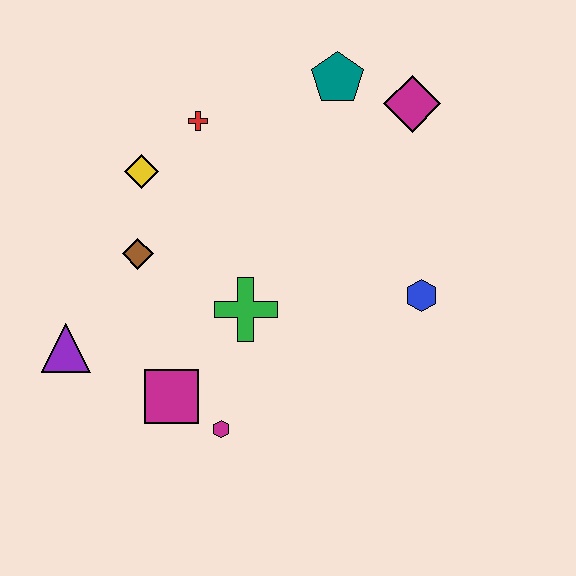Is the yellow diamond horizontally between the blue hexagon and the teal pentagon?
No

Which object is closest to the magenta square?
The magenta hexagon is closest to the magenta square.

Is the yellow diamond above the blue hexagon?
Yes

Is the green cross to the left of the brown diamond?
No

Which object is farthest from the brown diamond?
The magenta diamond is farthest from the brown diamond.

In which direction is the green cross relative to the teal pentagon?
The green cross is below the teal pentagon.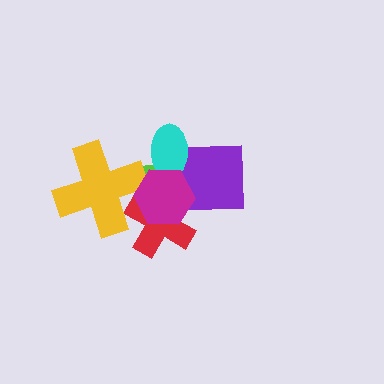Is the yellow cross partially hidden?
Yes, it is partially covered by another shape.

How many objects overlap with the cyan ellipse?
3 objects overlap with the cyan ellipse.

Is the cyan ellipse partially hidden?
Yes, it is partially covered by another shape.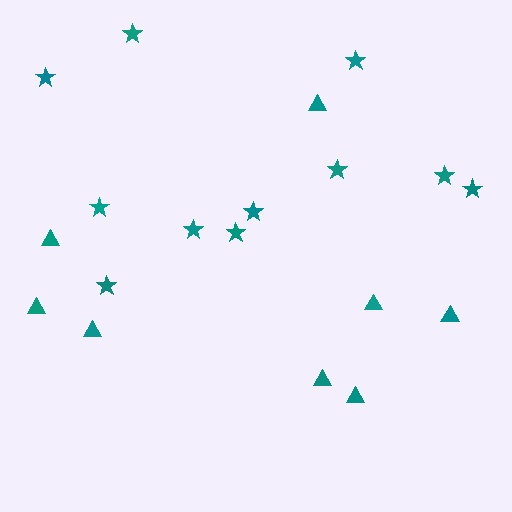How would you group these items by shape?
There are 2 groups: one group of triangles (8) and one group of stars (11).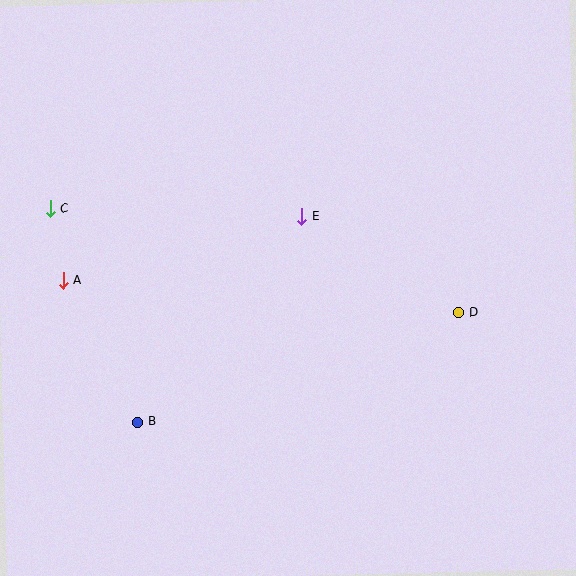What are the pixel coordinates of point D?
Point D is at (458, 313).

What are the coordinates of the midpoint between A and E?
The midpoint between A and E is at (182, 248).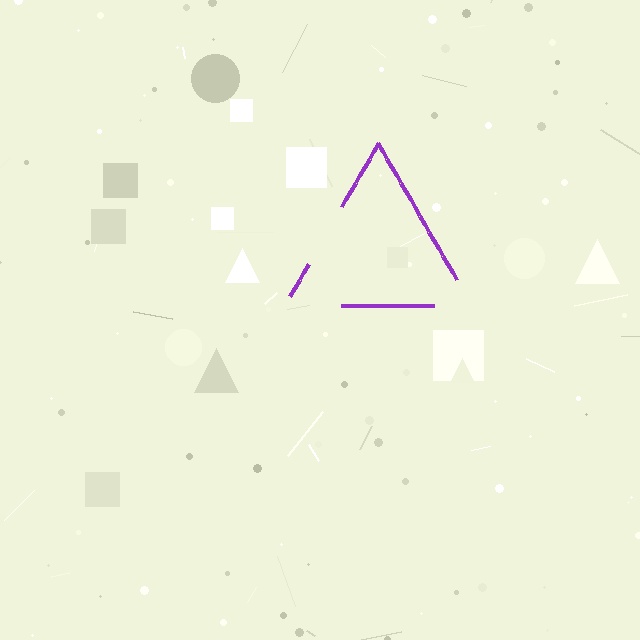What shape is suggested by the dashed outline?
The dashed outline suggests a triangle.